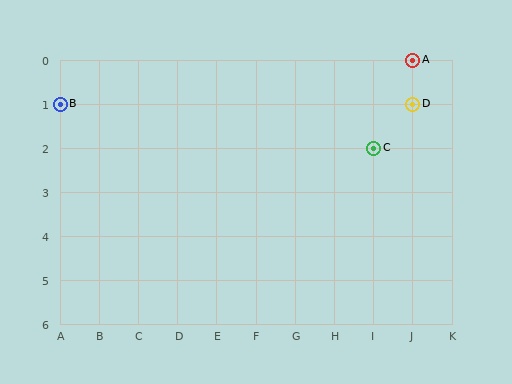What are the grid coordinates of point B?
Point B is at grid coordinates (A, 1).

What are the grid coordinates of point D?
Point D is at grid coordinates (J, 1).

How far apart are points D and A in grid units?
Points D and A are 1 row apart.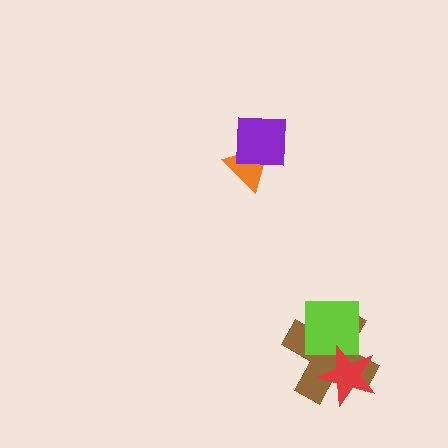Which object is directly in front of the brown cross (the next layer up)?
The lime square is directly in front of the brown cross.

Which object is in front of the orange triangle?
The purple square is in front of the orange triangle.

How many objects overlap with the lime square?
2 objects overlap with the lime square.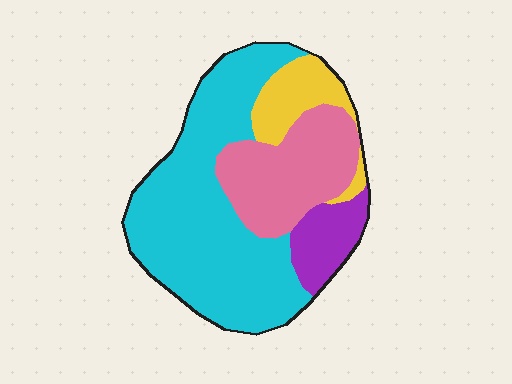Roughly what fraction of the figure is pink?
Pink takes up about one quarter (1/4) of the figure.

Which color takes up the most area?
Cyan, at roughly 55%.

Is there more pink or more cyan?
Cyan.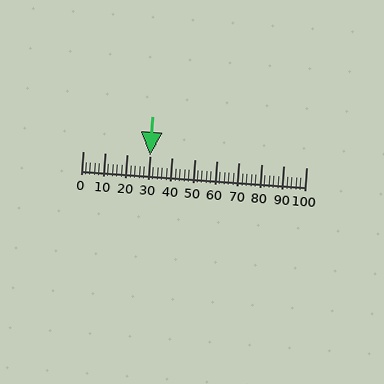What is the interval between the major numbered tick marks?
The major tick marks are spaced 10 units apart.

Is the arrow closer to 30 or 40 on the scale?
The arrow is closer to 30.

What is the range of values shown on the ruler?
The ruler shows values from 0 to 100.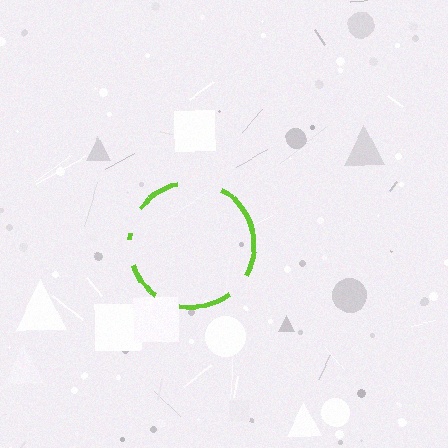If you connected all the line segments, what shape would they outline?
They would outline a circle.